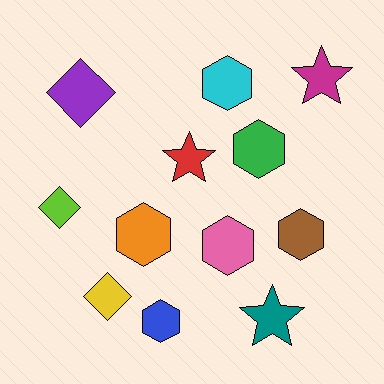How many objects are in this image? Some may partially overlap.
There are 12 objects.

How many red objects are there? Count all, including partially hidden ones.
There is 1 red object.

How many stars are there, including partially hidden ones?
There are 3 stars.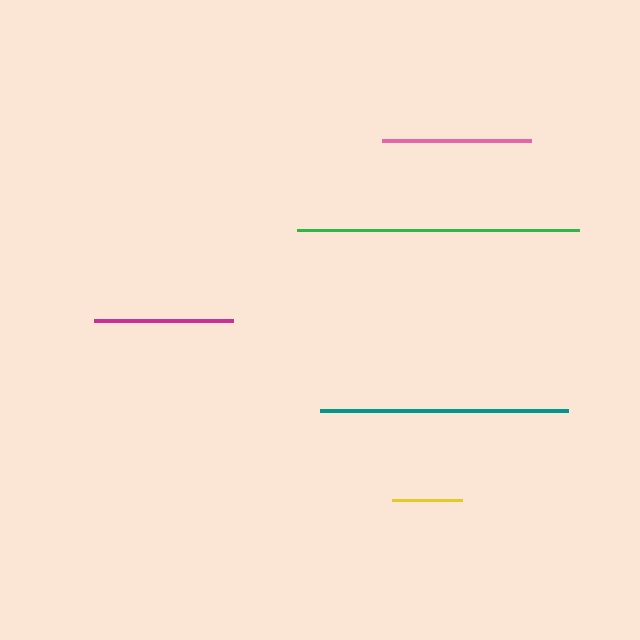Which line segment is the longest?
The green line is the longest at approximately 282 pixels.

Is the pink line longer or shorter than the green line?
The green line is longer than the pink line.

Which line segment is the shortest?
The yellow line is the shortest at approximately 71 pixels.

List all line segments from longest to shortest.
From longest to shortest: green, teal, pink, magenta, yellow.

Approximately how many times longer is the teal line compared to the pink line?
The teal line is approximately 1.7 times the length of the pink line.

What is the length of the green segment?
The green segment is approximately 282 pixels long.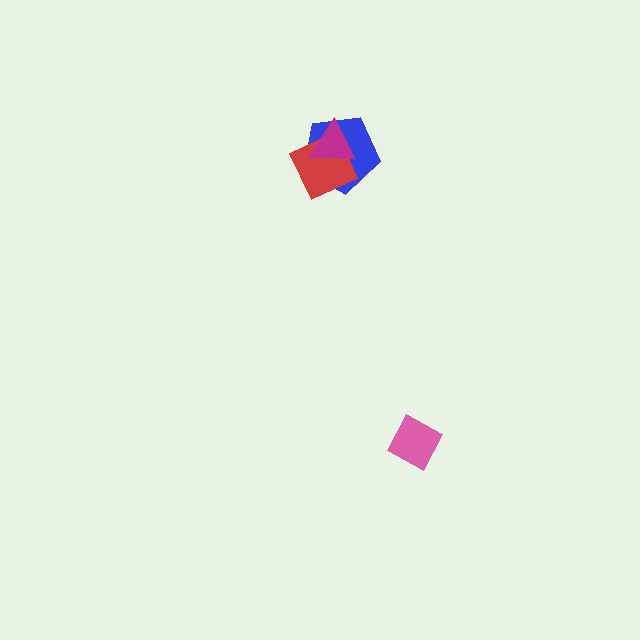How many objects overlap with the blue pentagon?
2 objects overlap with the blue pentagon.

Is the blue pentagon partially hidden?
Yes, it is partially covered by another shape.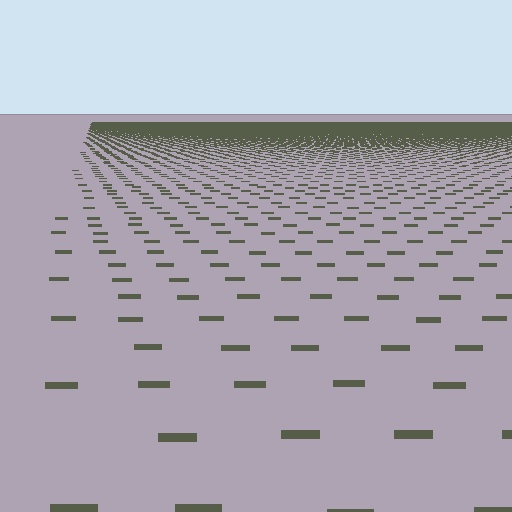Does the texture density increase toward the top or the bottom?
Density increases toward the top.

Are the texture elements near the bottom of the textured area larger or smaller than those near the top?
Larger. Near the bottom, elements are closer to the viewer and appear at a bigger on-screen size.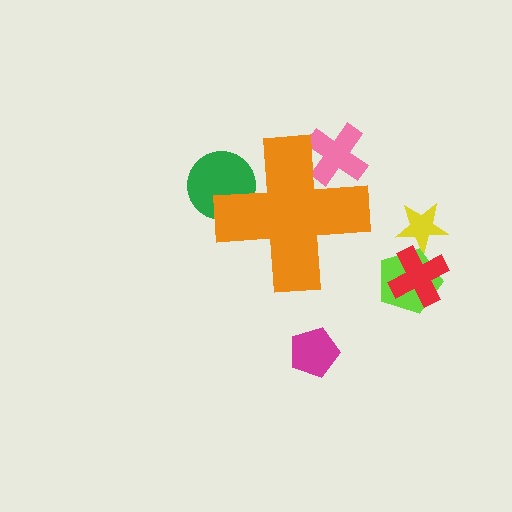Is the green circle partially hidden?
Yes, the green circle is partially hidden behind the orange cross.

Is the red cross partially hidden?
No, the red cross is fully visible.